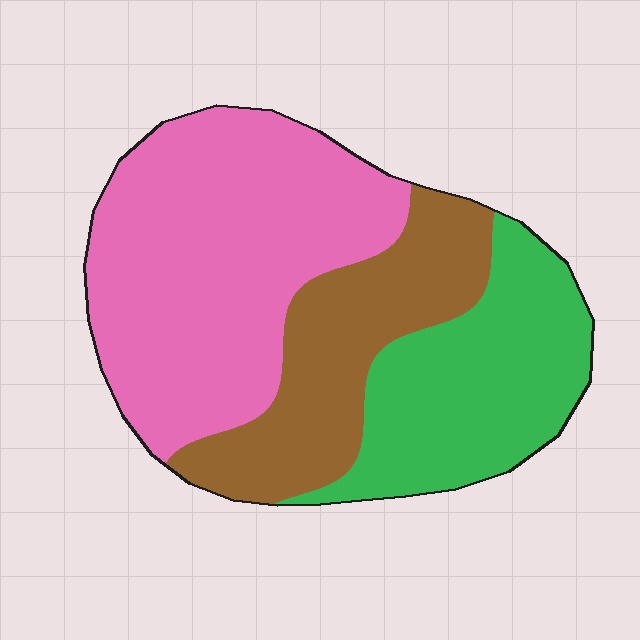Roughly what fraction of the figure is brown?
Brown takes up between a quarter and a half of the figure.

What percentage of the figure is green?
Green takes up between a sixth and a third of the figure.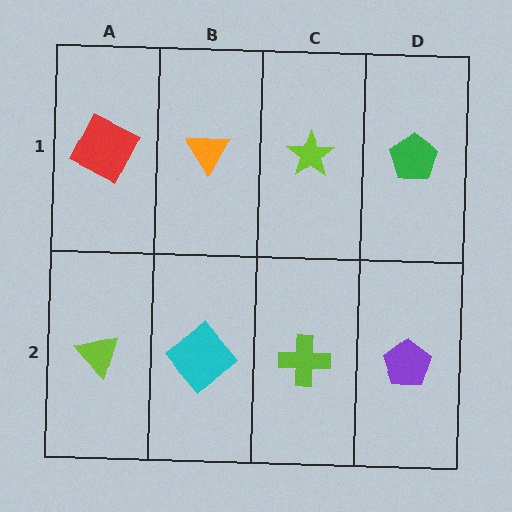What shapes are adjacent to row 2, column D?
A green pentagon (row 1, column D), a lime cross (row 2, column C).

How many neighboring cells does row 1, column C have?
3.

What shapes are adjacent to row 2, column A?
A red square (row 1, column A), a cyan diamond (row 2, column B).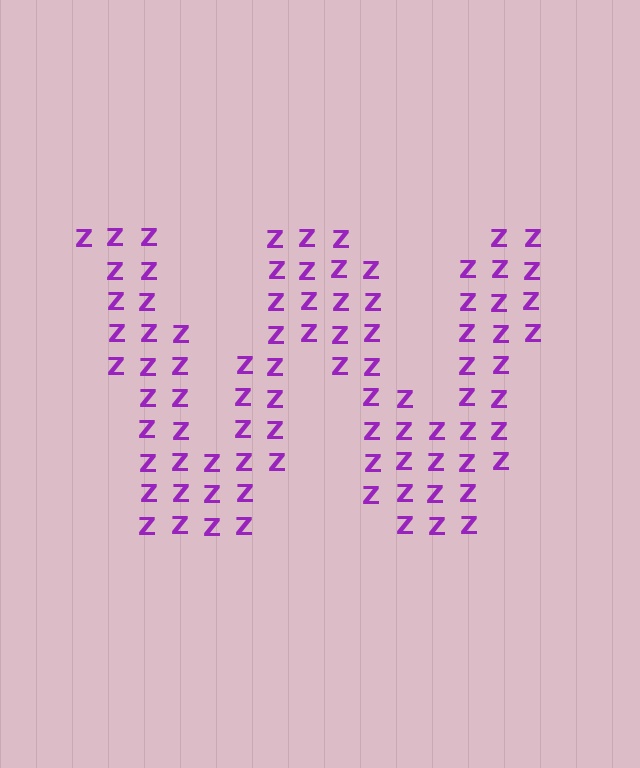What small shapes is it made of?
It is made of small letter Z's.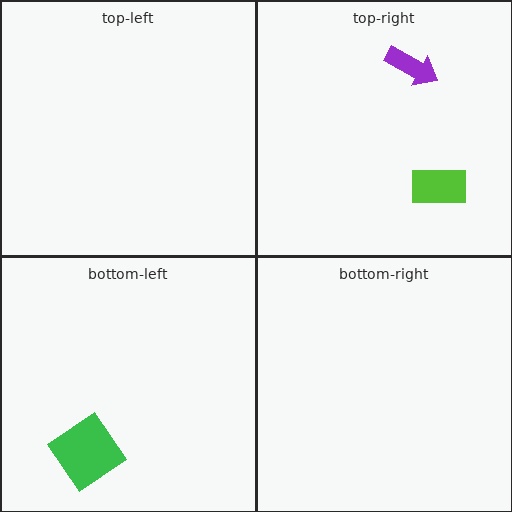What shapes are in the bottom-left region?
The green diamond.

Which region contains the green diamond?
The bottom-left region.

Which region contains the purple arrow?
The top-right region.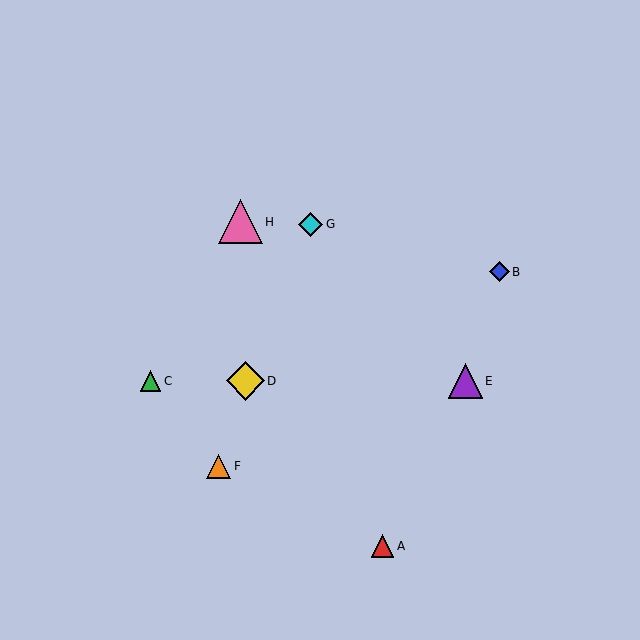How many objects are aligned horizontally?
3 objects (C, D, E) are aligned horizontally.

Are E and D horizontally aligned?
Yes, both are at y≈381.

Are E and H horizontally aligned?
No, E is at y≈381 and H is at y≈222.